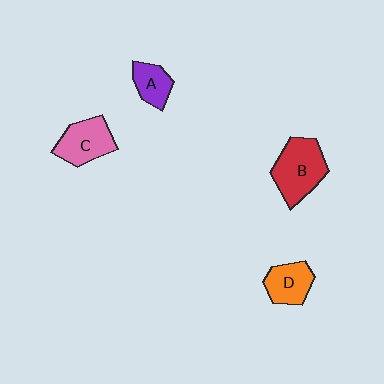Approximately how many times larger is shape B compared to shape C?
Approximately 1.2 times.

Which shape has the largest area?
Shape B (red).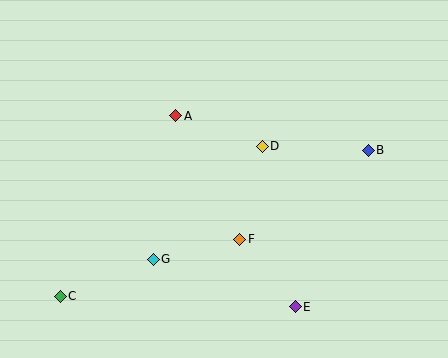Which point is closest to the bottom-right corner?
Point E is closest to the bottom-right corner.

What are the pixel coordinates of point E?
Point E is at (295, 307).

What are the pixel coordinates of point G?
Point G is at (153, 259).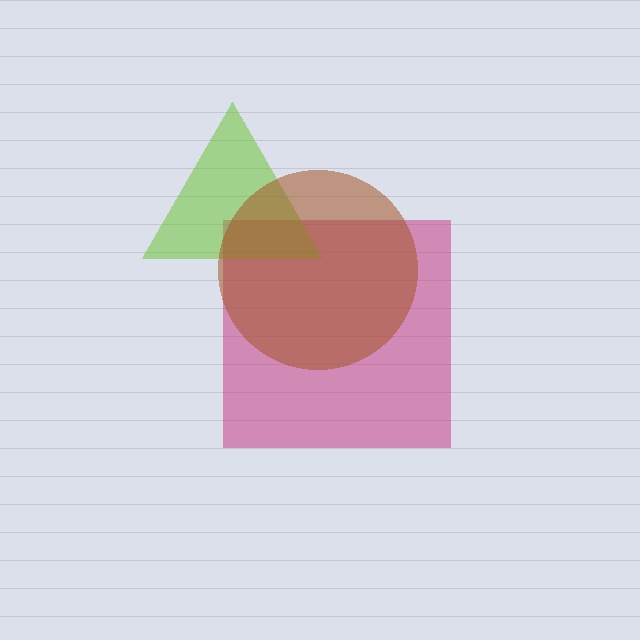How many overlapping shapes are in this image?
There are 3 overlapping shapes in the image.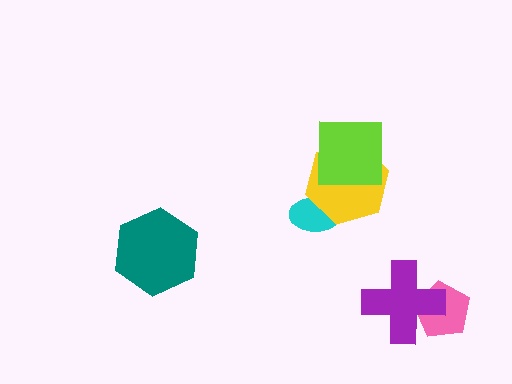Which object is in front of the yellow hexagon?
The lime square is in front of the yellow hexagon.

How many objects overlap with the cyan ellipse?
1 object overlaps with the cyan ellipse.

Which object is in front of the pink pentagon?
The purple cross is in front of the pink pentagon.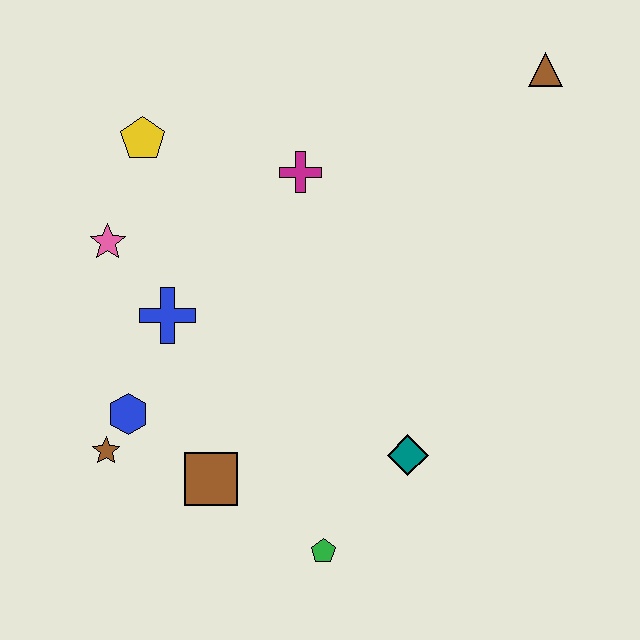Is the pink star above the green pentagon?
Yes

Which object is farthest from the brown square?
The brown triangle is farthest from the brown square.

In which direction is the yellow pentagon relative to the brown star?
The yellow pentagon is above the brown star.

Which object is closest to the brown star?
The blue hexagon is closest to the brown star.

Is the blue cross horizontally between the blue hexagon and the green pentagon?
Yes